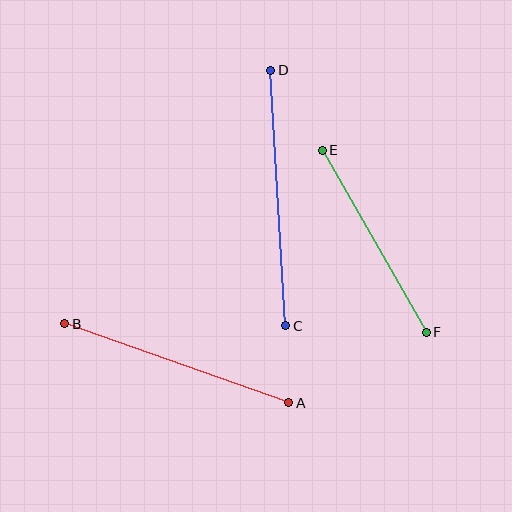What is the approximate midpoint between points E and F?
The midpoint is at approximately (374, 241) pixels.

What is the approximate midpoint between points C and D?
The midpoint is at approximately (278, 198) pixels.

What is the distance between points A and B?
The distance is approximately 237 pixels.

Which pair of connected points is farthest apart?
Points C and D are farthest apart.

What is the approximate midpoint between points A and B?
The midpoint is at approximately (177, 363) pixels.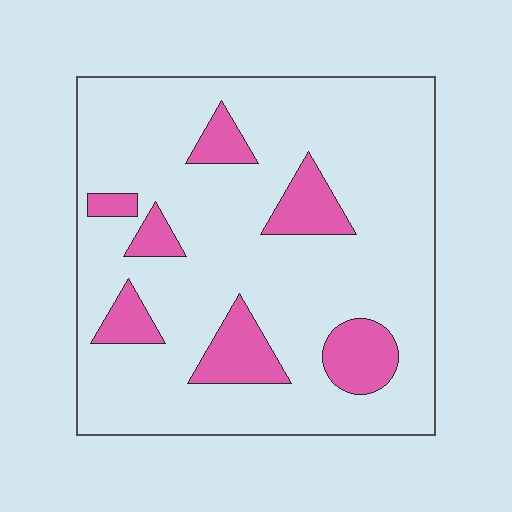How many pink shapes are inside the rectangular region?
7.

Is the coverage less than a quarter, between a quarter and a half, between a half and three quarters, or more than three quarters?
Less than a quarter.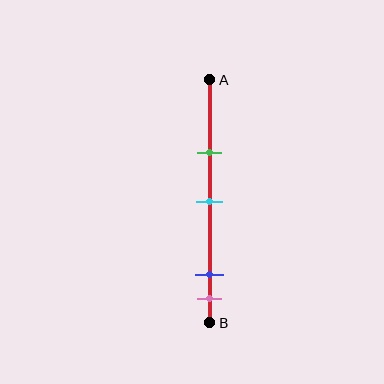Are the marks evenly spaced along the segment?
No, the marks are not evenly spaced.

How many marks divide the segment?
There are 4 marks dividing the segment.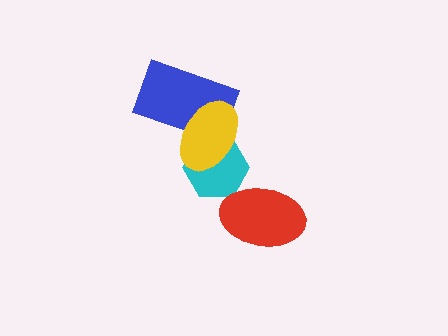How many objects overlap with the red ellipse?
1 object overlaps with the red ellipse.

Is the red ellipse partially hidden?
No, no other shape covers it.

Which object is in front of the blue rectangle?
The yellow ellipse is in front of the blue rectangle.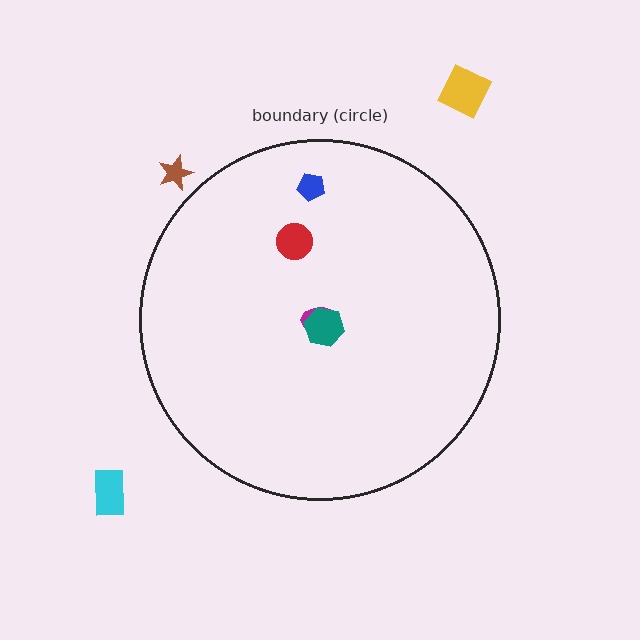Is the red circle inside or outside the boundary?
Inside.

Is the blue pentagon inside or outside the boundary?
Inside.